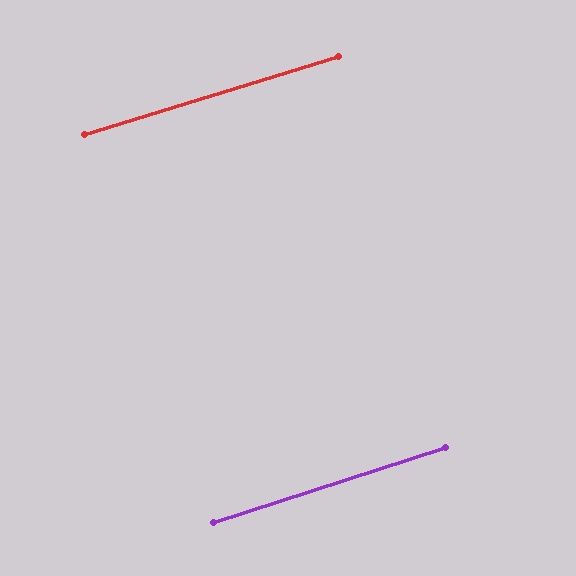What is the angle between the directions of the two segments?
Approximately 1 degree.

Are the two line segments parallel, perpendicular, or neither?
Parallel — their directions differ by only 0.7°.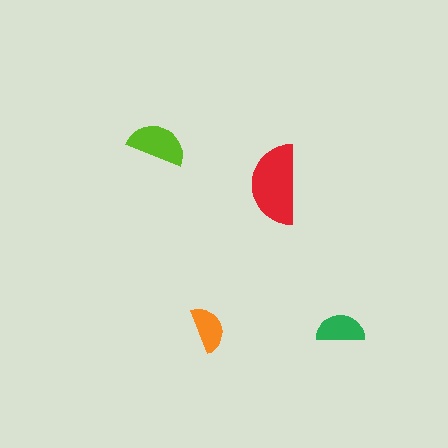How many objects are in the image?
There are 4 objects in the image.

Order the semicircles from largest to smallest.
the red one, the lime one, the green one, the orange one.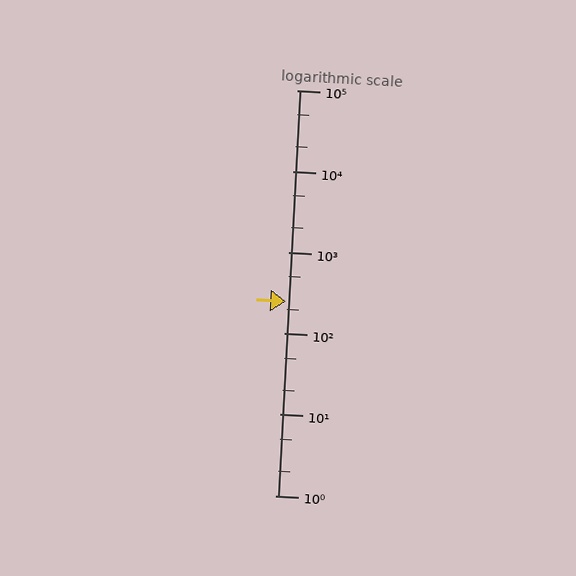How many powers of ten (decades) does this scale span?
The scale spans 5 decades, from 1 to 100000.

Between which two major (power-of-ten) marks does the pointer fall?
The pointer is between 100 and 1000.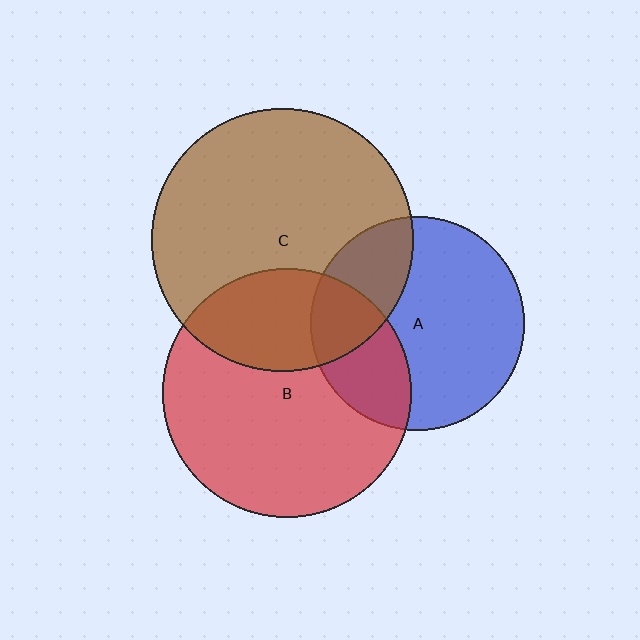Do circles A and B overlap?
Yes.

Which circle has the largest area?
Circle C (brown).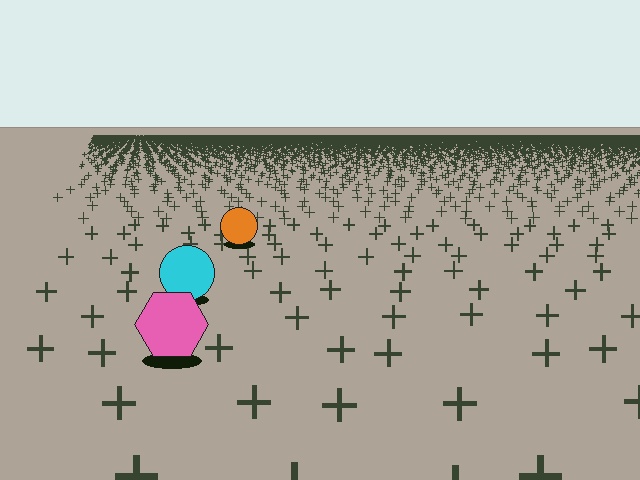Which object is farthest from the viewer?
The orange circle is farthest from the viewer. It appears smaller and the ground texture around it is denser.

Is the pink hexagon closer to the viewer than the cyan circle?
Yes. The pink hexagon is closer — you can tell from the texture gradient: the ground texture is coarser near it.